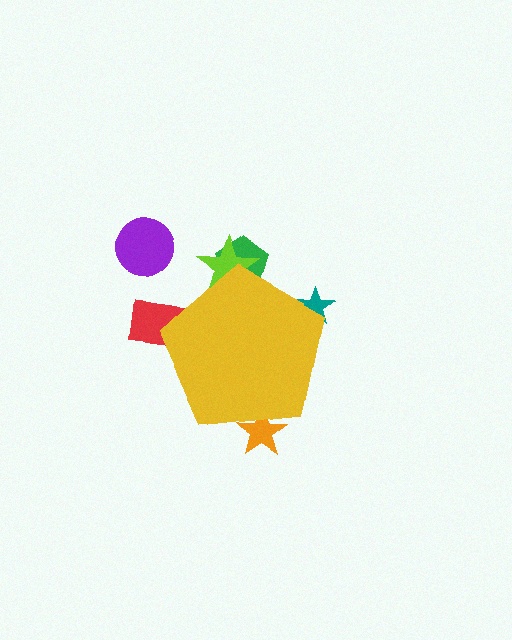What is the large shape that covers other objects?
A yellow pentagon.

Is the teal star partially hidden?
Yes, the teal star is partially hidden behind the yellow pentagon.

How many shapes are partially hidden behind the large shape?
5 shapes are partially hidden.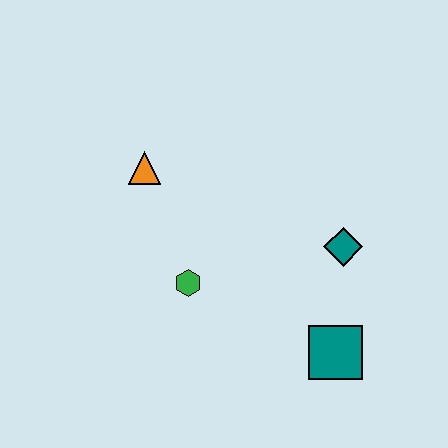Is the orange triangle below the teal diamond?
No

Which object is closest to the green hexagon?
The orange triangle is closest to the green hexagon.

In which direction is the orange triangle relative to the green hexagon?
The orange triangle is above the green hexagon.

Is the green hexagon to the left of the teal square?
Yes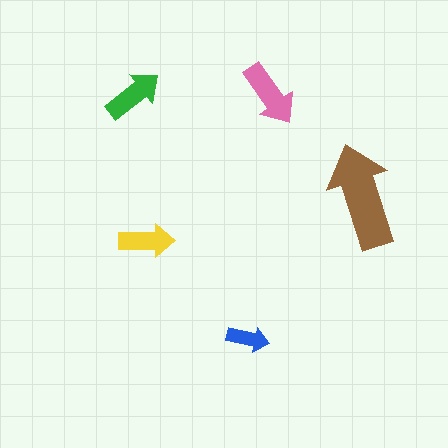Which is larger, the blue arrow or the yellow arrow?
The yellow one.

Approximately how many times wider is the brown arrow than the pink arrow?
About 1.5 times wider.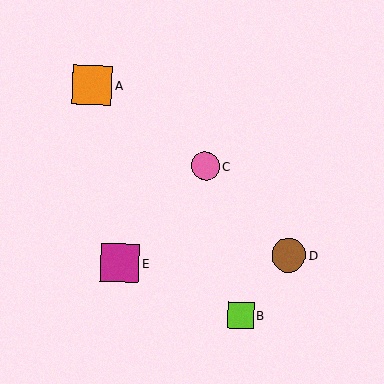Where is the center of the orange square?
The center of the orange square is at (92, 85).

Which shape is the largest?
The orange square (labeled A) is the largest.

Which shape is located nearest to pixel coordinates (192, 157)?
The pink circle (labeled C) at (205, 166) is nearest to that location.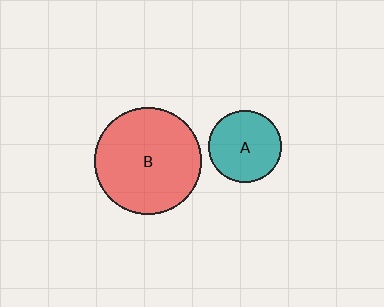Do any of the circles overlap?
No, none of the circles overlap.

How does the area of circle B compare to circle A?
Approximately 2.2 times.